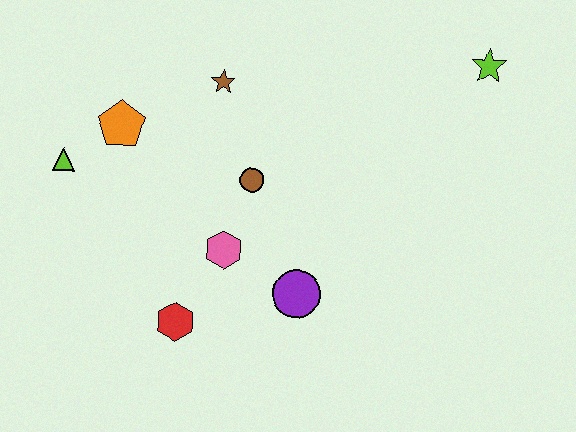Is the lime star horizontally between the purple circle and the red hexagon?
No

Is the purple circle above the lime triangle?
No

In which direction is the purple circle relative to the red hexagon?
The purple circle is to the right of the red hexagon.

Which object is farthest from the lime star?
The lime triangle is farthest from the lime star.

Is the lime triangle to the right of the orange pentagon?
No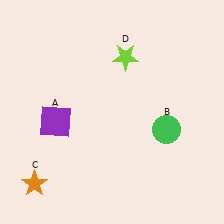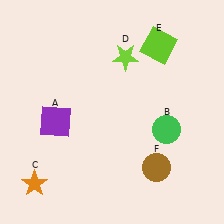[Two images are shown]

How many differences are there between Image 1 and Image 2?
There are 2 differences between the two images.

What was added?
A lime square (E), a brown circle (F) were added in Image 2.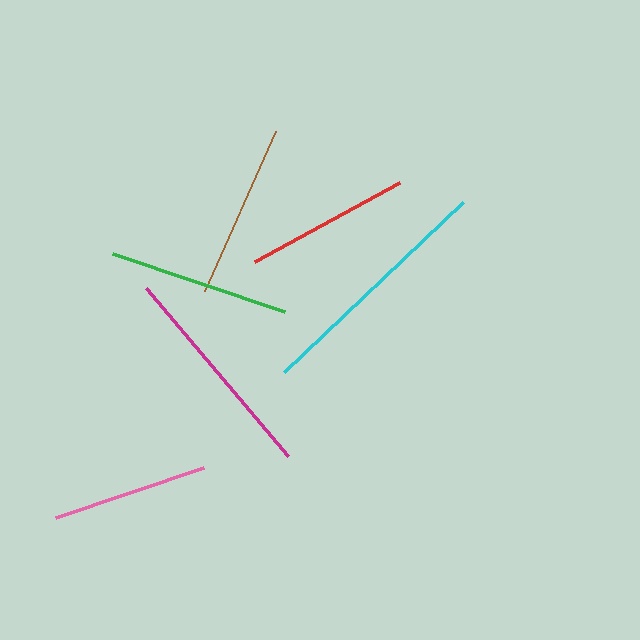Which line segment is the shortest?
The pink line is the shortest at approximately 157 pixels.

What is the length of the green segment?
The green segment is approximately 181 pixels long.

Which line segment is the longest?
The cyan line is the longest at approximately 246 pixels.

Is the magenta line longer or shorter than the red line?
The magenta line is longer than the red line.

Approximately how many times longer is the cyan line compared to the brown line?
The cyan line is approximately 1.4 times the length of the brown line.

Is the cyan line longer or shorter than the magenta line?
The cyan line is longer than the magenta line.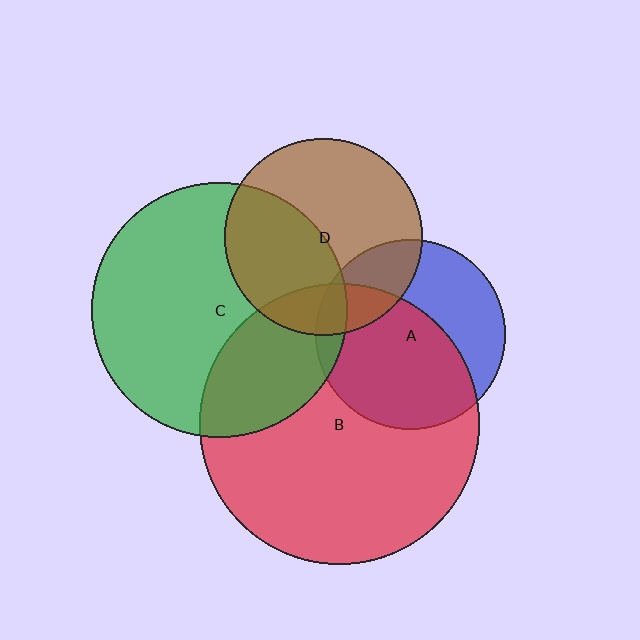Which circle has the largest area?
Circle B (red).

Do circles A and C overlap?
Yes.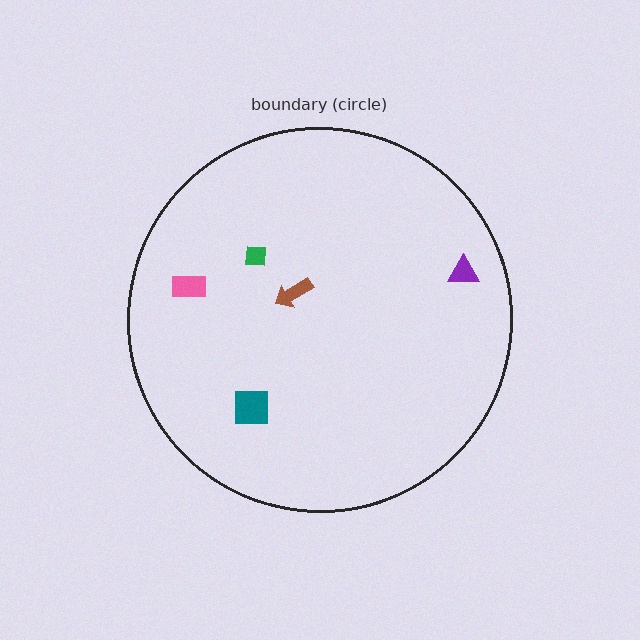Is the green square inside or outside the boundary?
Inside.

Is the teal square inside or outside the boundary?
Inside.